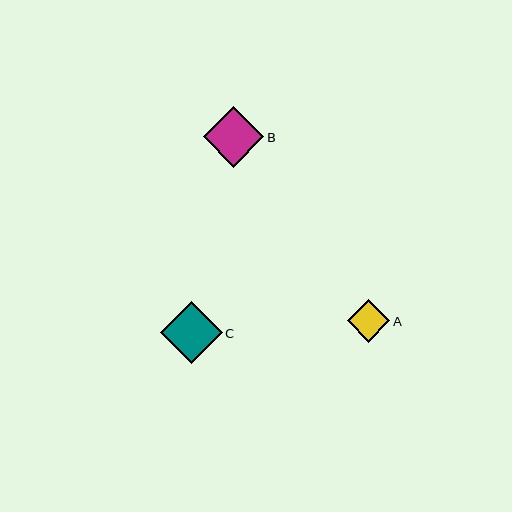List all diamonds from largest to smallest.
From largest to smallest: C, B, A.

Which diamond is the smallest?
Diamond A is the smallest with a size of approximately 43 pixels.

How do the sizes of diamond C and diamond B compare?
Diamond C and diamond B are approximately the same size.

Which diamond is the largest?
Diamond C is the largest with a size of approximately 62 pixels.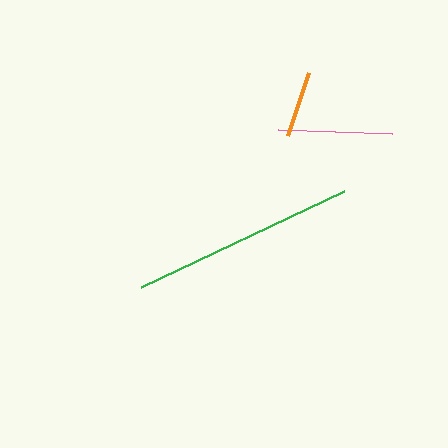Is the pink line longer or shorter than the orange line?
The pink line is longer than the orange line.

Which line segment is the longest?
The green line is the longest at approximately 225 pixels.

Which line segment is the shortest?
The orange line is the shortest at approximately 66 pixels.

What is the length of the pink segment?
The pink segment is approximately 114 pixels long.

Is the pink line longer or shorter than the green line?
The green line is longer than the pink line.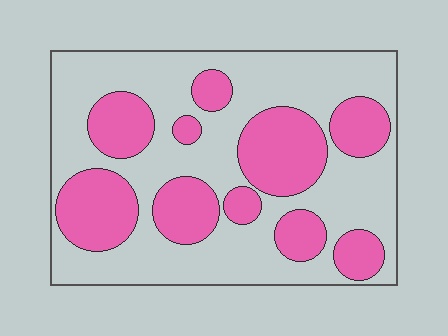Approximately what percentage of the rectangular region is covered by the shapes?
Approximately 35%.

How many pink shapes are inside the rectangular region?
10.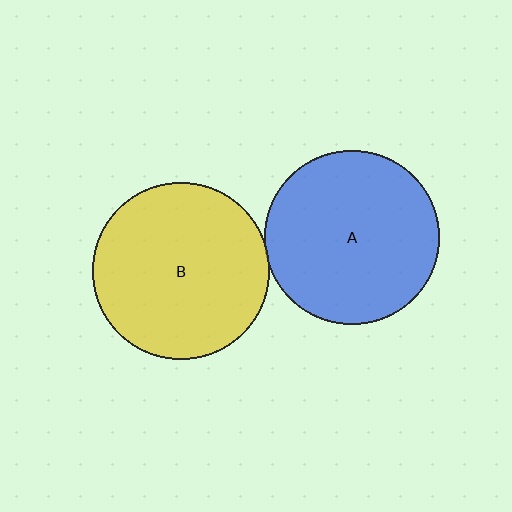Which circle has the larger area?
Circle B (yellow).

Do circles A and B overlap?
Yes.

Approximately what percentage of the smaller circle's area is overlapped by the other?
Approximately 5%.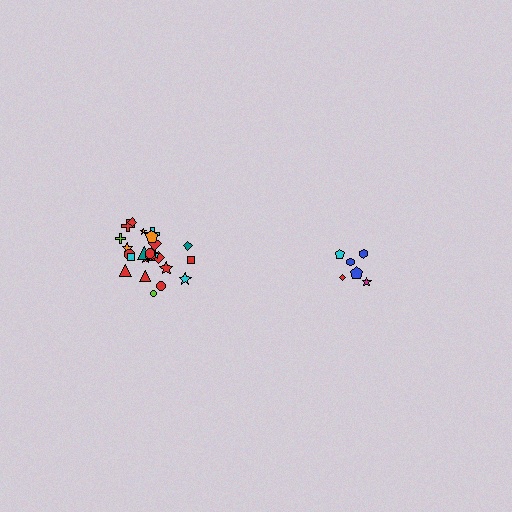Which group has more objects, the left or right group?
The left group.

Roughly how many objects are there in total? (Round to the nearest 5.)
Roughly 30 objects in total.